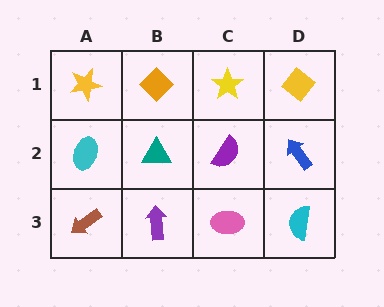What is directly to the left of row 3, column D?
A pink ellipse.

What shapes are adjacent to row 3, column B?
A teal triangle (row 2, column B), a brown arrow (row 3, column A), a pink ellipse (row 3, column C).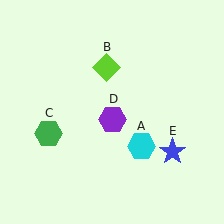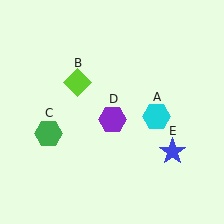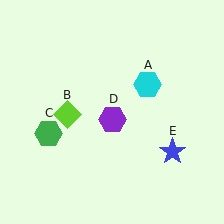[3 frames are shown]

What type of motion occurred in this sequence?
The cyan hexagon (object A), lime diamond (object B) rotated counterclockwise around the center of the scene.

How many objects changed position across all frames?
2 objects changed position: cyan hexagon (object A), lime diamond (object B).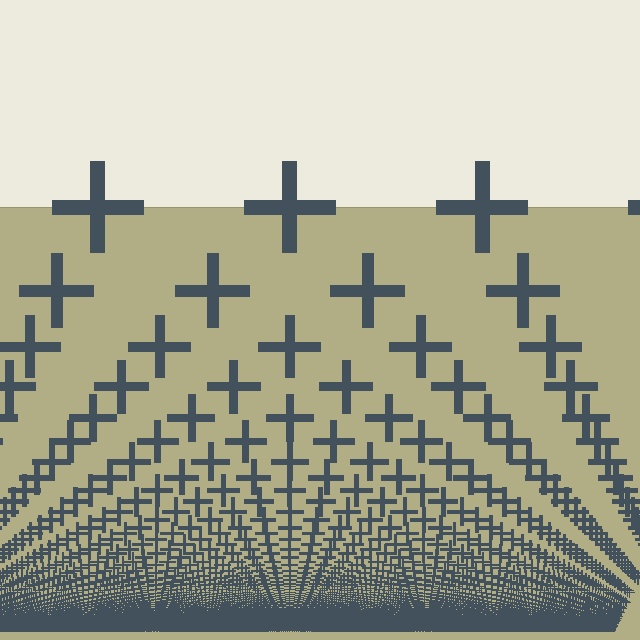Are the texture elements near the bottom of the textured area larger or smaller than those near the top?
Smaller. The gradient is inverted — elements near the bottom are smaller and denser.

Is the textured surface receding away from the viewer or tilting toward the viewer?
The surface appears to tilt toward the viewer. Texture elements get larger and sparser toward the top.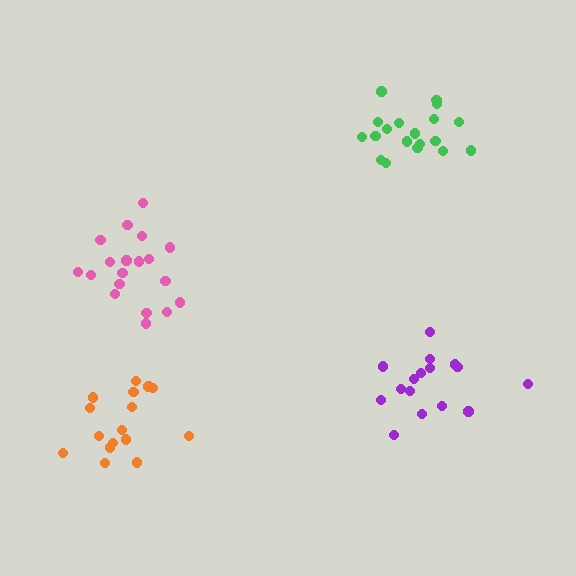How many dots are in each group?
Group 1: 19 dots, Group 2: 16 dots, Group 3: 16 dots, Group 4: 19 dots (70 total).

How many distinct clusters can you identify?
There are 4 distinct clusters.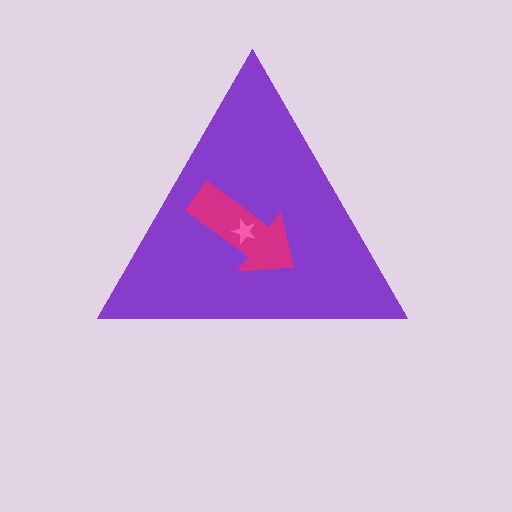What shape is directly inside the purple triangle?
The magenta arrow.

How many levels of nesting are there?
3.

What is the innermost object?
The pink star.